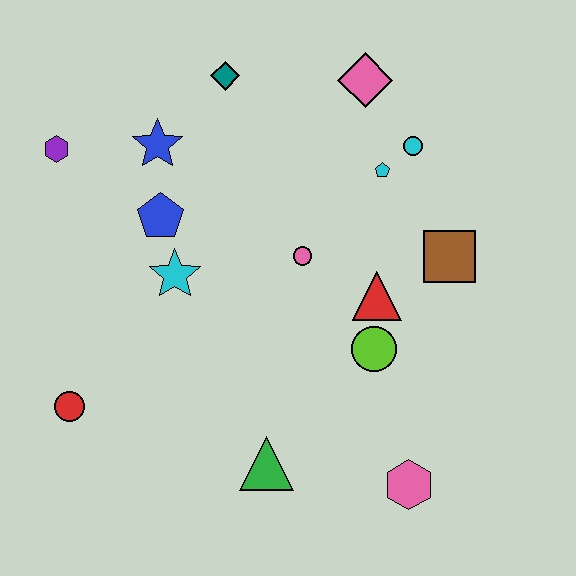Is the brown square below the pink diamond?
Yes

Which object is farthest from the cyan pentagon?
The red circle is farthest from the cyan pentagon.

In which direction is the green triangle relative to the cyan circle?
The green triangle is below the cyan circle.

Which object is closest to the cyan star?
The blue pentagon is closest to the cyan star.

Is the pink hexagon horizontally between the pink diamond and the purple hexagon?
No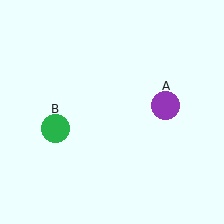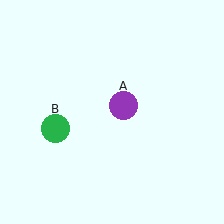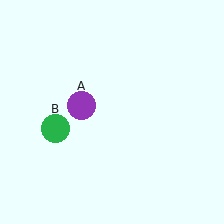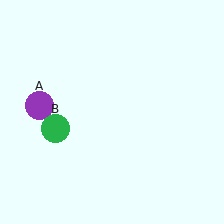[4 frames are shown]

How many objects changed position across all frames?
1 object changed position: purple circle (object A).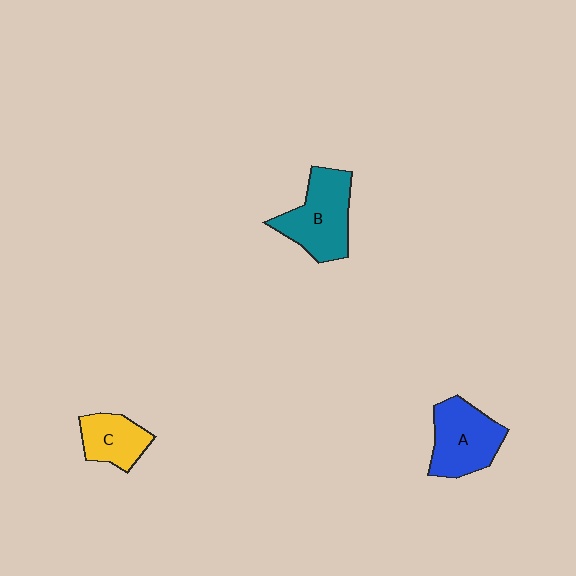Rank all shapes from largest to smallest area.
From largest to smallest: B (teal), A (blue), C (yellow).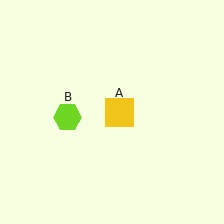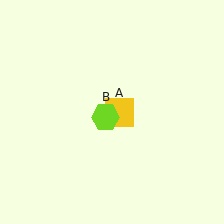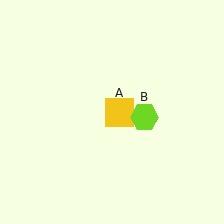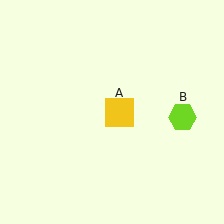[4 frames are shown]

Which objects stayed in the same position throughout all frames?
Yellow square (object A) remained stationary.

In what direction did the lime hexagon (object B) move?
The lime hexagon (object B) moved right.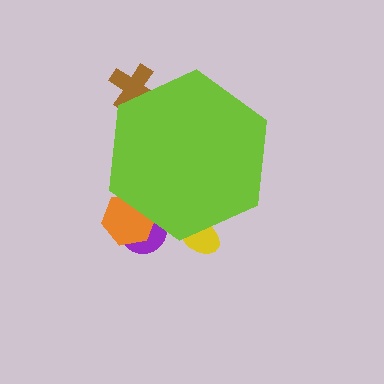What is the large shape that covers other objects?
A lime hexagon.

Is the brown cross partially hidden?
Yes, the brown cross is partially hidden behind the lime hexagon.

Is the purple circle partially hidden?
Yes, the purple circle is partially hidden behind the lime hexagon.